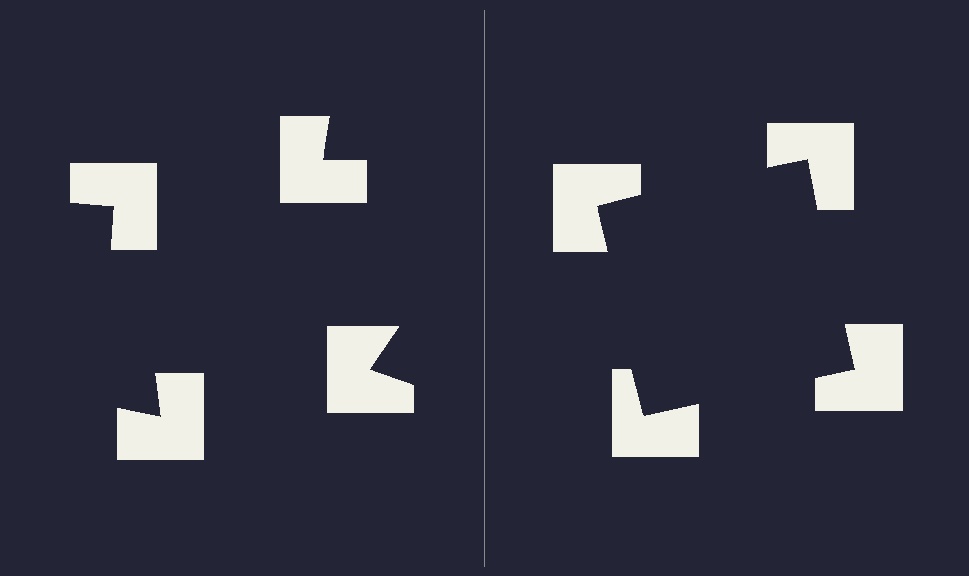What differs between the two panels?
The notched squares are positioned identically on both sides; only the wedge orientations differ. On the right they align to a square; on the left they are misaligned.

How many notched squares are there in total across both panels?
8 — 4 on each side.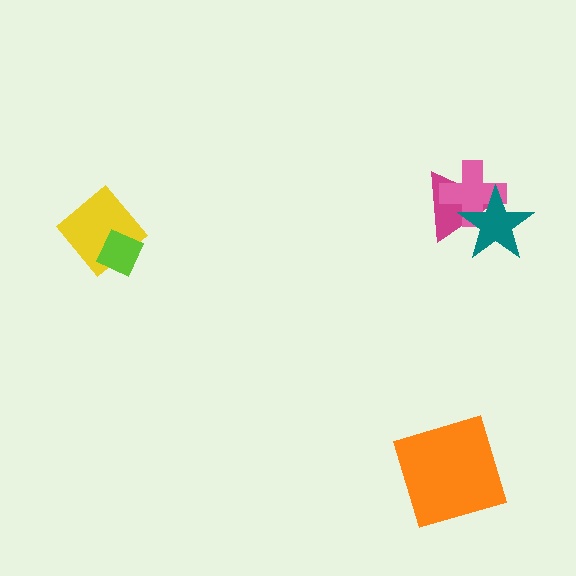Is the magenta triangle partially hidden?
Yes, it is partially covered by another shape.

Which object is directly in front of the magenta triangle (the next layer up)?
The pink cross is directly in front of the magenta triangle.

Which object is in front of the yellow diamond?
The lime diamond is in front of the yellow diamond.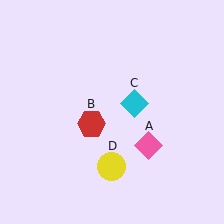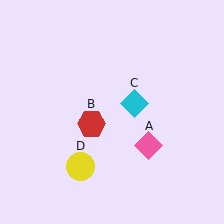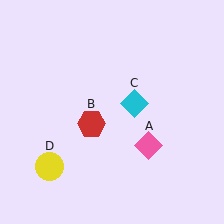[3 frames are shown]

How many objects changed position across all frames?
1 object changed position: yellow circle (object D).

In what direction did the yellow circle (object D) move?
The yellow circle (object D) moved left.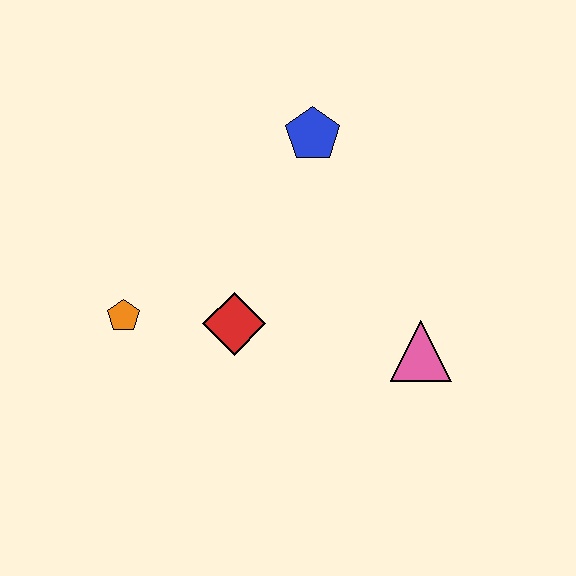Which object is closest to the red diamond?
The orange pentagon is closest to the red diamond.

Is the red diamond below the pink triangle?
No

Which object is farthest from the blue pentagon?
The orange pentagon is farthest from the blue pentagon.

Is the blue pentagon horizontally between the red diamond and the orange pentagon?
No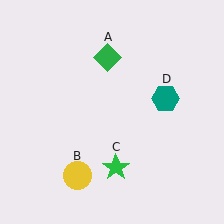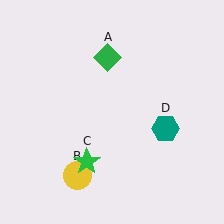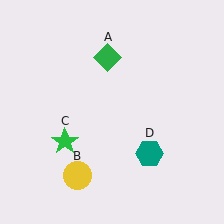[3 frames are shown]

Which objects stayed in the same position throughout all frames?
Green diamond (object A) and yellow circle (object B) remained stationary.